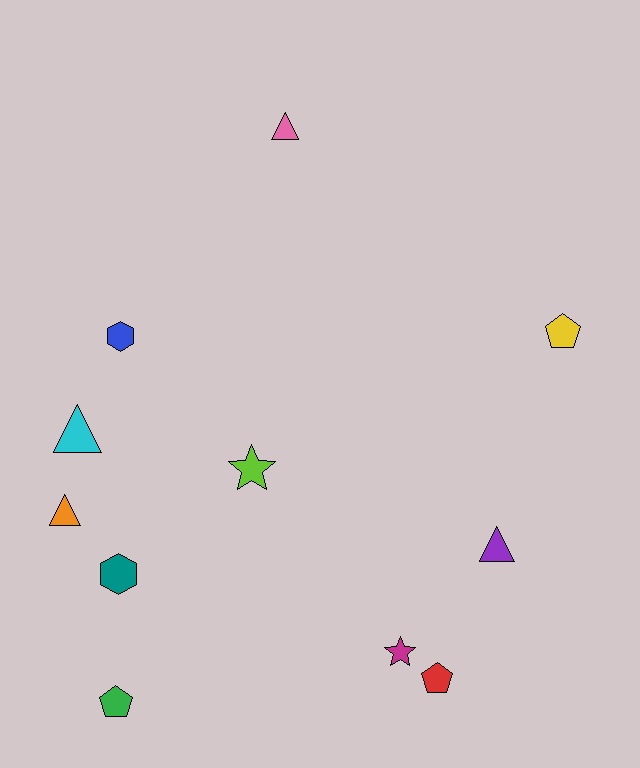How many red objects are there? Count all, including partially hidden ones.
There is 1 red object.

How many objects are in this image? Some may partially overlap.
There are 11 objects.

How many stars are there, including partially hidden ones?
There are 2 stars.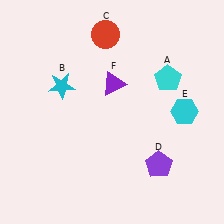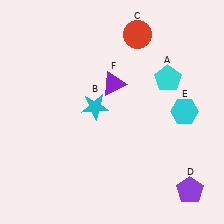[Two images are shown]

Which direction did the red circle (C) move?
The red circle (C) moved right.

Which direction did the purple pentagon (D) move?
The purple pentagon (D) moved right.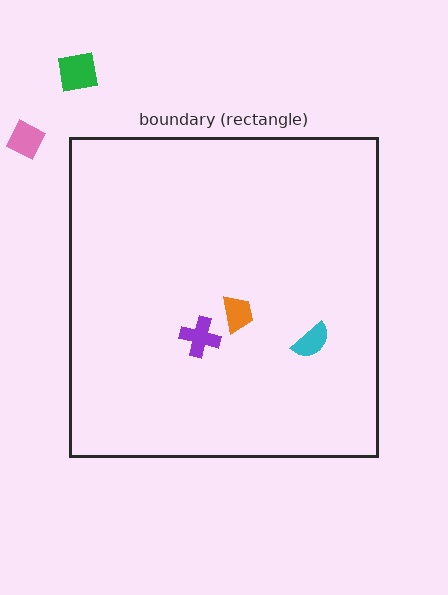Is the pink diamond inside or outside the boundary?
Outside.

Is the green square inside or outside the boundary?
Outside.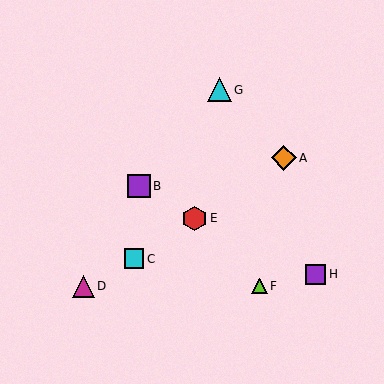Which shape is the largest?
The orange diamond (labeled A) is the largest.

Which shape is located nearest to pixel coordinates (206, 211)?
The red hexagon (labeled E) at (194, 218) is nearest to that location.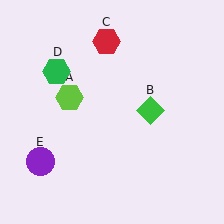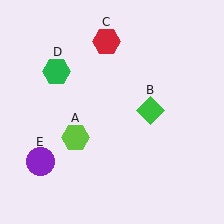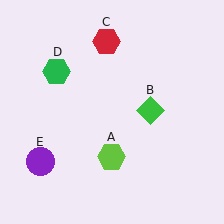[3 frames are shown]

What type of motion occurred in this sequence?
The lime hexagon (object A) rotated counterclockwise around the center of the scene.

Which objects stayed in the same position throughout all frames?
Green diamond (object B) and red hexagon (object C) and green hexagon (object D) and purple circle (object E) remained stationary.